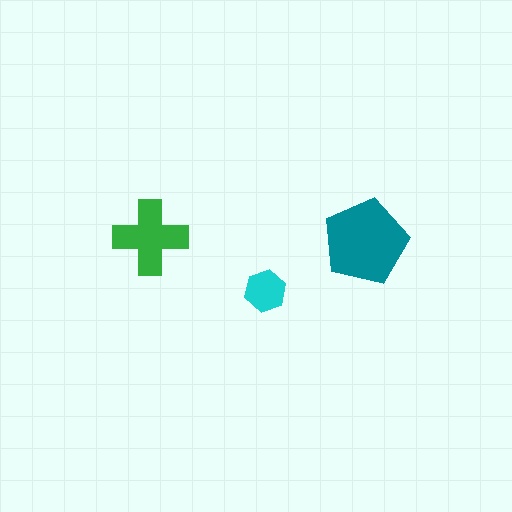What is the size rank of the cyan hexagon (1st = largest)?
3rd.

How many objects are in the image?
There are 3 objects in the image.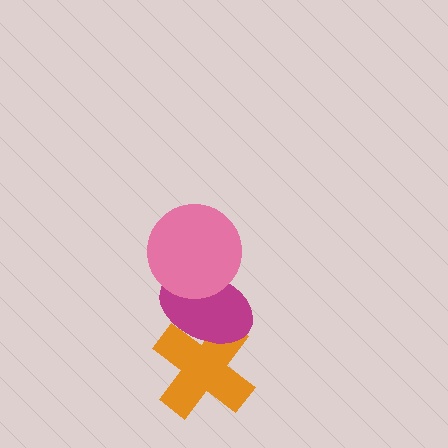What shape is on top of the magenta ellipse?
The pink circle is on top of the magenta ellipse.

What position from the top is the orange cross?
The orange cross is 3rd from the top.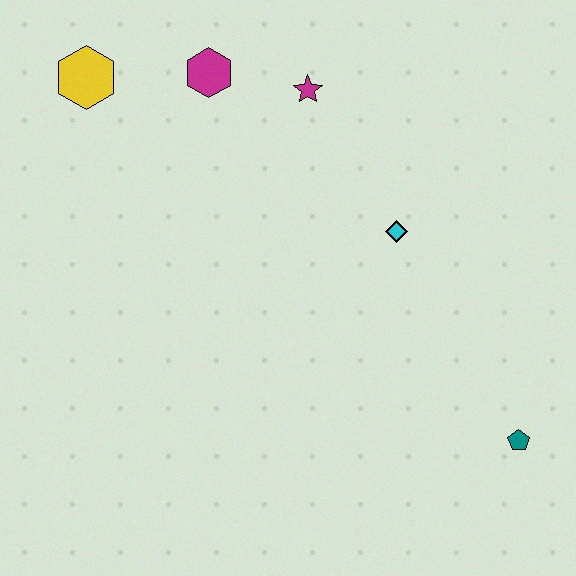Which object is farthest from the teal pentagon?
The yellow hexagon is farthest from the teal pentagon.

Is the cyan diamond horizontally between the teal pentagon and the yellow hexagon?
Yes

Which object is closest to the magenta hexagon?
The magenta star is closest to the magenta hexagon.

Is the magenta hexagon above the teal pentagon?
Yes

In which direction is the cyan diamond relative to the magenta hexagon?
The cyan diamond is to the right of the magenta hexagon.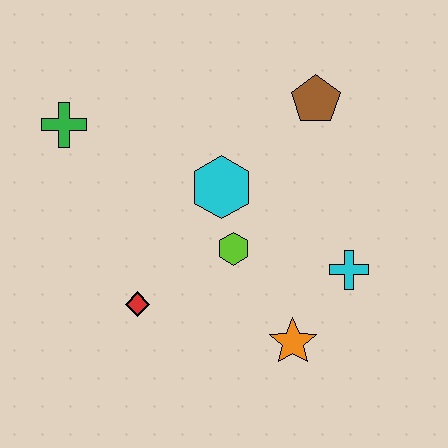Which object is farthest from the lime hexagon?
The green cross is farthest from the lime hexagon.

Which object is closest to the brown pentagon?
The cyan hexagon is closest to the brown pentagon.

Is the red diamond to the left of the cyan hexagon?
Yes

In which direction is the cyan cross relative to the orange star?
The cyan cross is above the orange star.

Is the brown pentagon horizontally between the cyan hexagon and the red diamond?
No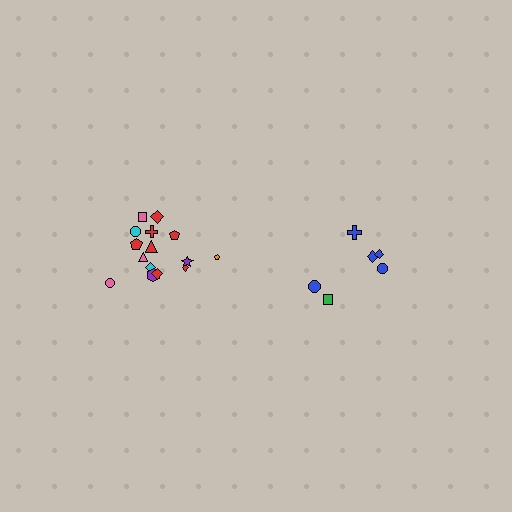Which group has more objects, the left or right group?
The left group.